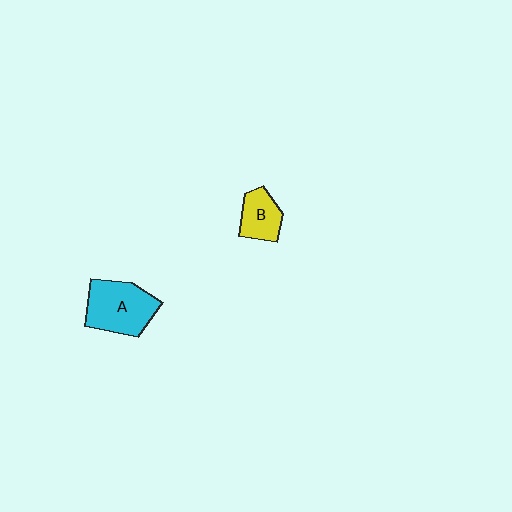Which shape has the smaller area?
Shape B (yellow).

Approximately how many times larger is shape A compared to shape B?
Approximately 1.8 times.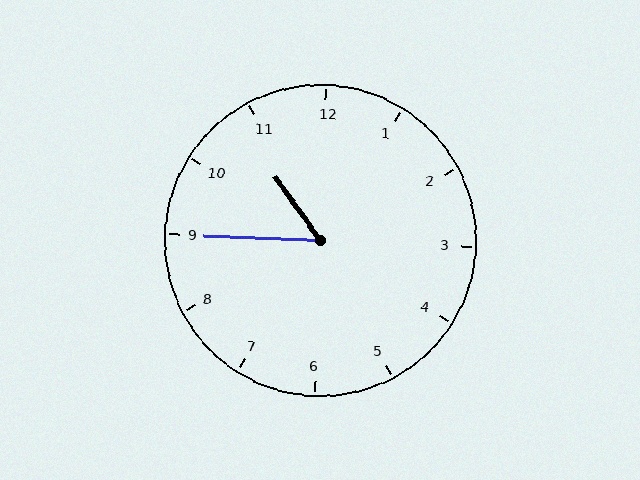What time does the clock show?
10:45.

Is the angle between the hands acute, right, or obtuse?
It is acute.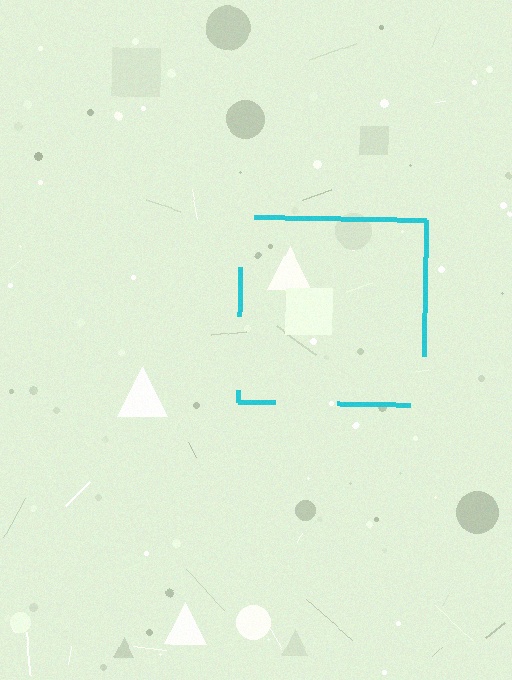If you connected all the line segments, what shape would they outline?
They would outline a square.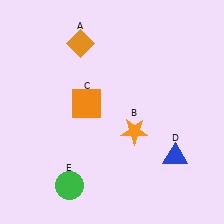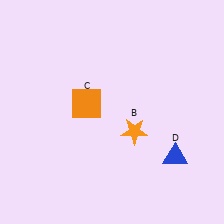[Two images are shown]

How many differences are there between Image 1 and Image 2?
There are 2 differences between the two images.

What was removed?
The green circle (E), the orange diamond (A) were removed in Image 2.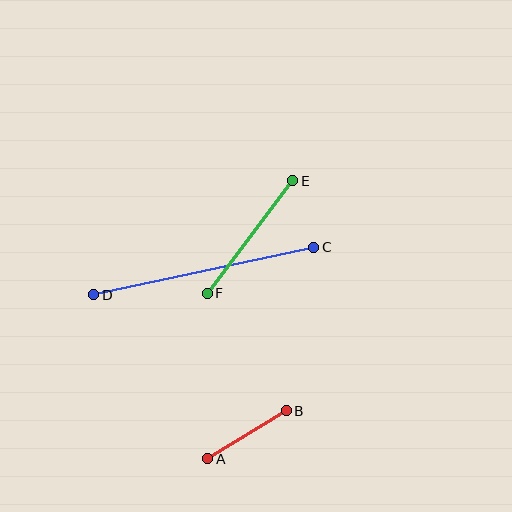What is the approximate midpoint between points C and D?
The midpoint is at approximately (204, 271) pixels.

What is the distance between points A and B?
The distance is approximately 92 pixels.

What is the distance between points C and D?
The distance is approximately 225 pixels.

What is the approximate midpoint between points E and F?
The midpoint is at approximately (250, 237) pixels.